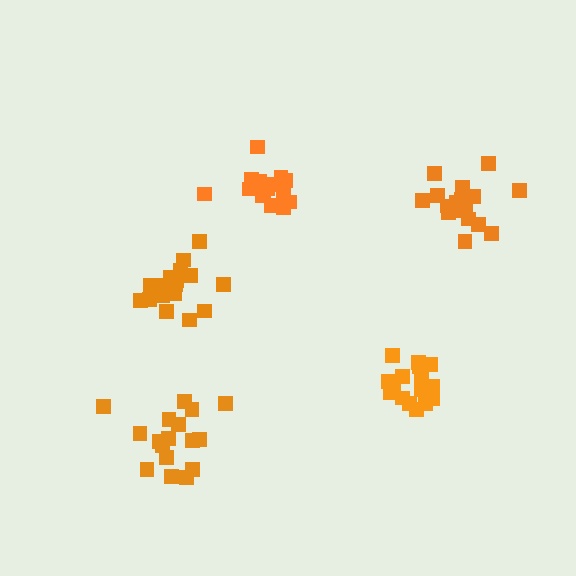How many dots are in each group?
Group 1: 18 dots, Group 2: 15 dots, Group 3: 17 dots, Group 4: 19 dots, Group 5: 16 dots (85 total).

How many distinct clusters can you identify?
There are 5 distinct clusters.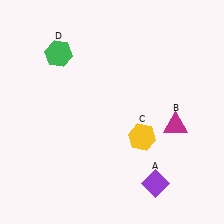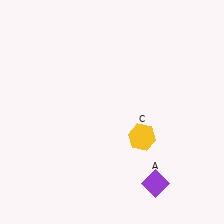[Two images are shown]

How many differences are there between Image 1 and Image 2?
There are 2 differences between the two images.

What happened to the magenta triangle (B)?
The magenta triangle (B) was removed in Image 2. It was in the bottom-right area of Image 1.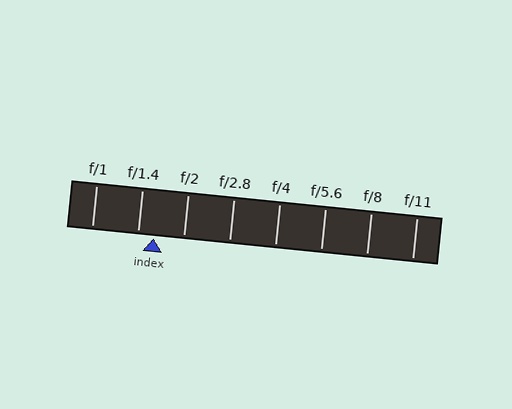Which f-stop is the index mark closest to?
The index mark is closest to f/1.4.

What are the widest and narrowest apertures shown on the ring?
The widest aperture shown is f/1 and the narrowest is f/11.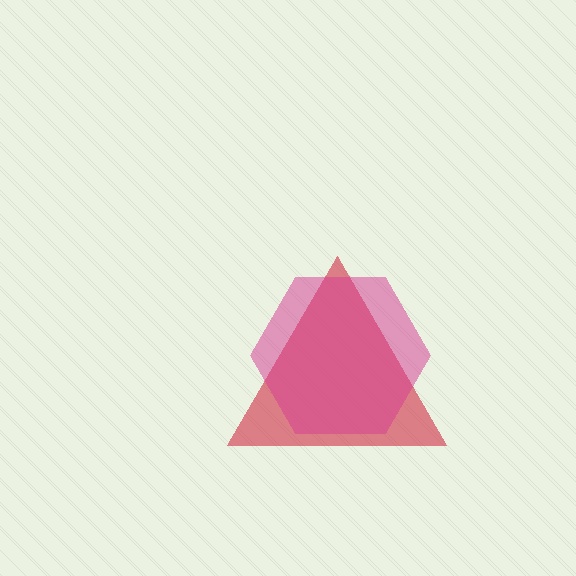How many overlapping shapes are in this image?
There are 2 overlapping shapes in the image.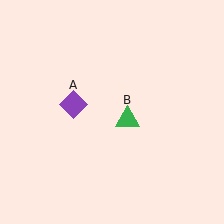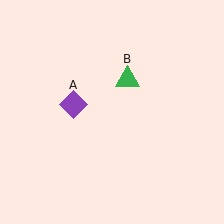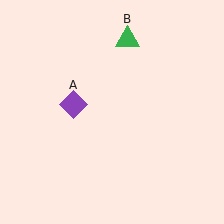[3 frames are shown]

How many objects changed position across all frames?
1 object changed position: green triangle (object B).